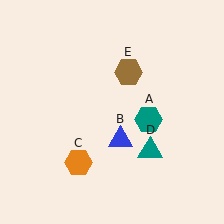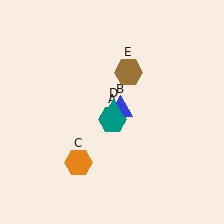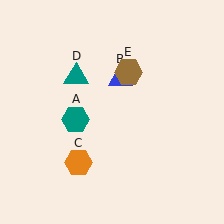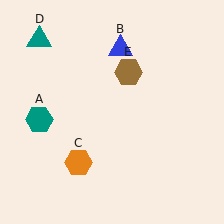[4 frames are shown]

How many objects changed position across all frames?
3 objects changed position: teal hexagon (object A), blue triangle (object B), teal triangle (object D).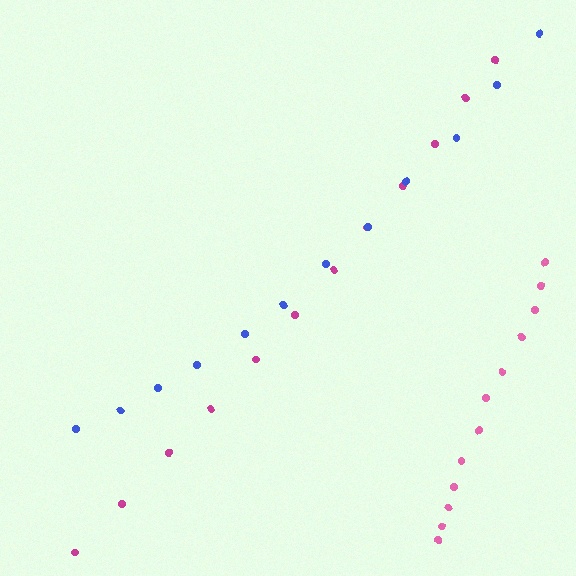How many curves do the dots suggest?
There are 3 distinct paths.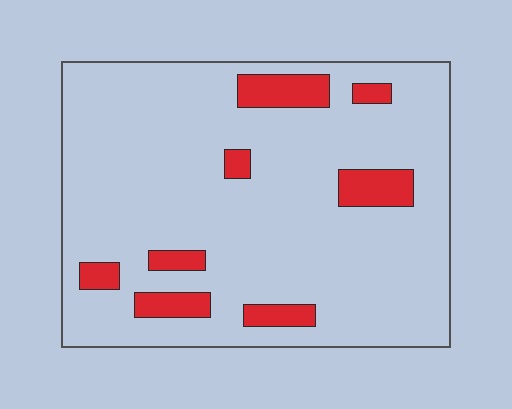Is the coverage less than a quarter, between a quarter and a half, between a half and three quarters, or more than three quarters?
Less than a quarter.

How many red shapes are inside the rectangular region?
8.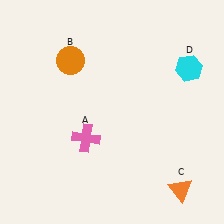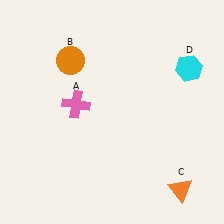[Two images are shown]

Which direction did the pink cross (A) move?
The pink cross (A) moved up.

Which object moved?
The pink cross (A) moved up.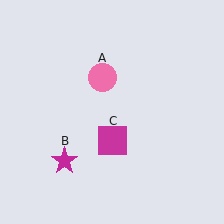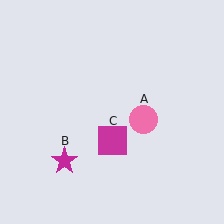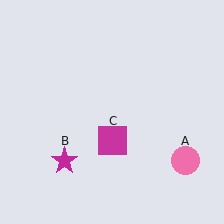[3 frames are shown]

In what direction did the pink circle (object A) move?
The pink circle (object A) moved down and to the right.